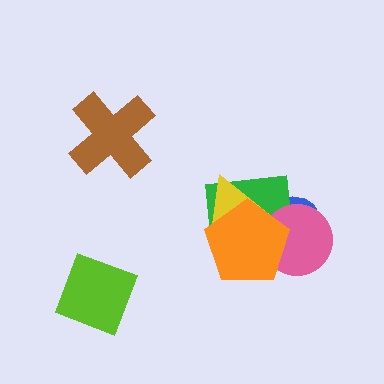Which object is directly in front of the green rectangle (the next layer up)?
The yellow triangle is directly in front of the green rectangle.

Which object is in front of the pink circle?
The orange pentagon is in front of the pink circle.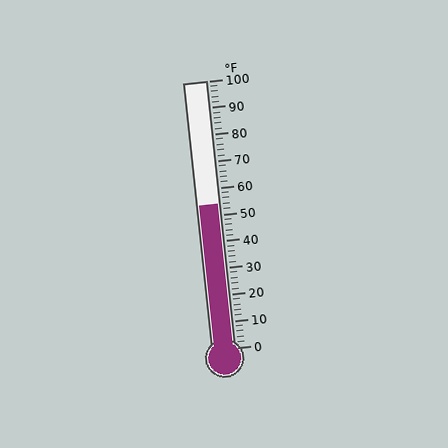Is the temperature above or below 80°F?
The temperature is below 80°F.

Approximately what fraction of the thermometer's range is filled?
The thermometer is filled to approximately 55% of its range.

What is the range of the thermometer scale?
The thermometer scale ranges from 0°F to 100°F.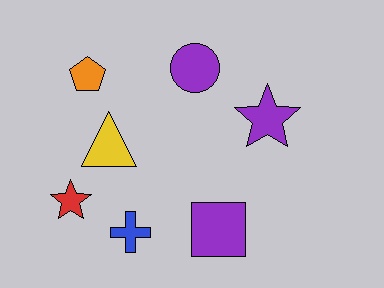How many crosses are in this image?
There is 1 cross.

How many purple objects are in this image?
There are 3 purple objects.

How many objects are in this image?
There are 7 objects.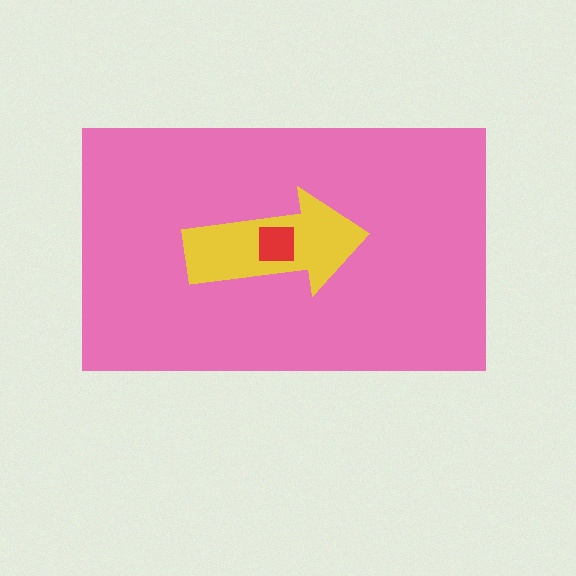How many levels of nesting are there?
3.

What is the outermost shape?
The pink rectangle.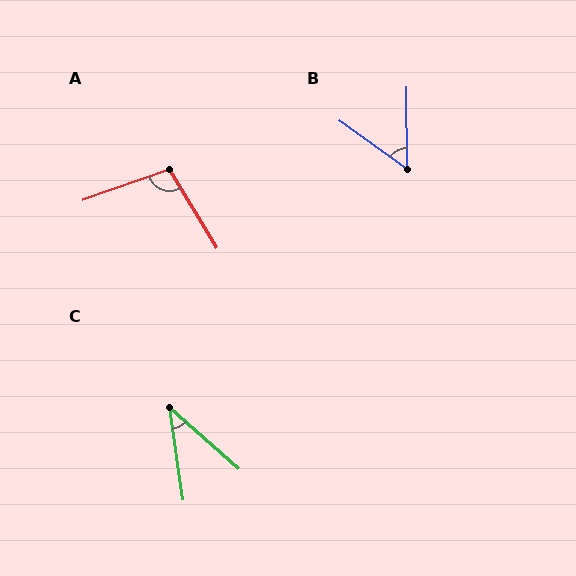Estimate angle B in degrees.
Approximately 54 degrees.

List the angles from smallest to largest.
C (40°), B (54°), A (102°).